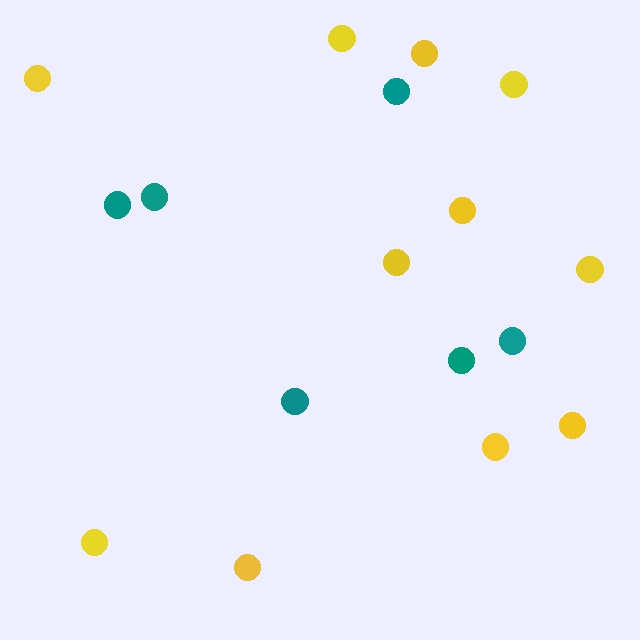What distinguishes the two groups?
There are 2 groups: one group of teal circles (6) and one group of yellow circles (11).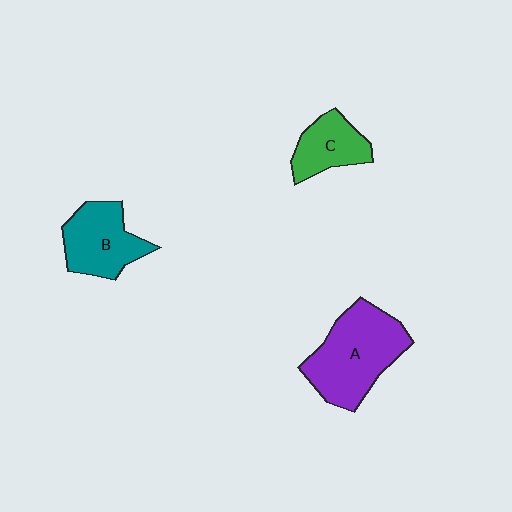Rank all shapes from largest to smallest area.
From largest to smallest: A (purple), B (teal), C (green).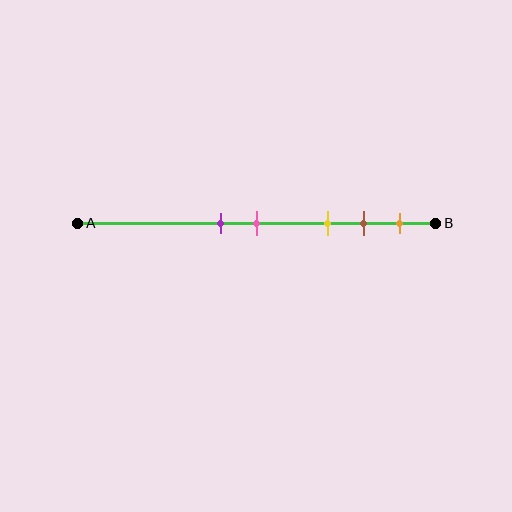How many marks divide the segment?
There are 5 marks dividing the segment.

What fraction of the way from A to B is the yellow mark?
The yellow mark is approximately 70% (0.7) of the way from A to B.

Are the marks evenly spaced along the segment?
No, the marks are not evenly spaced.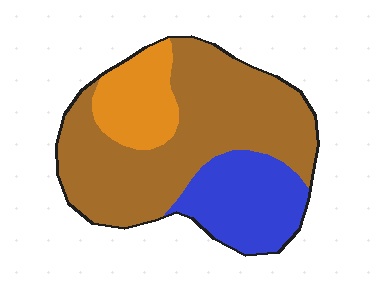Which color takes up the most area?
Brown, at roughly 60%.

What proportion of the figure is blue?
Blue takes up between a sixth and a third of the figure.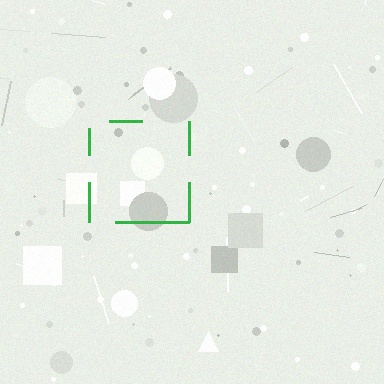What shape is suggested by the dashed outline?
The dashed outline suggests a square.